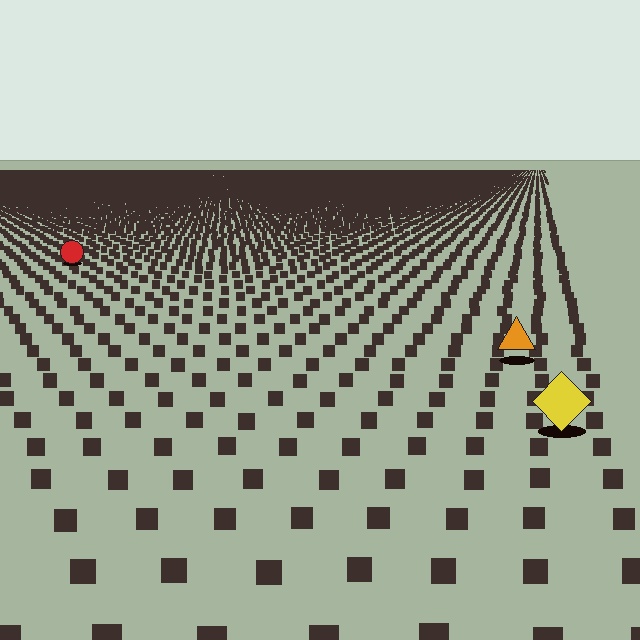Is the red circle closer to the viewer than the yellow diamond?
No. The yellow diamond is closer — you can tell from the texture gradient: the ground texture is coarser near it.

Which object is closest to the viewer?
The yellow diamond is closest. The texture marks near it are larger and more spread out.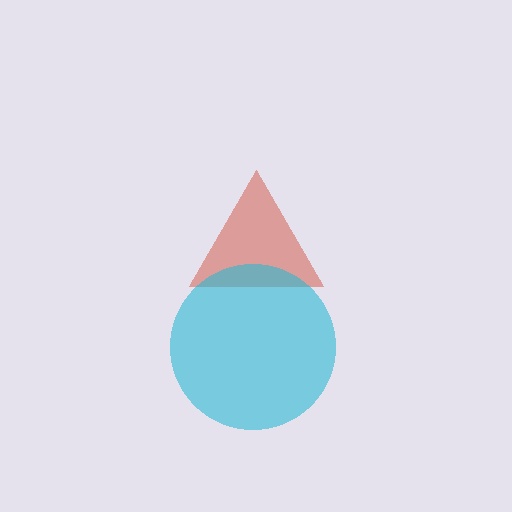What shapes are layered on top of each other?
The layered shapes are: a red triangle, a cyan circle.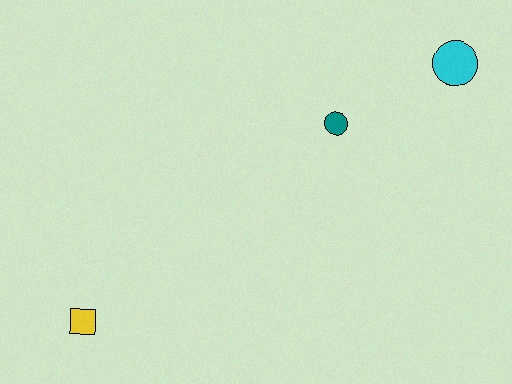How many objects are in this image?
There are 3 objects.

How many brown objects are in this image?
There are no brown objects.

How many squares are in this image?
There is 1 square.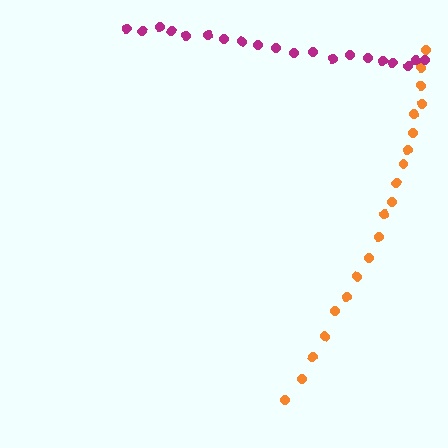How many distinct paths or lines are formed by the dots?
There are 2 distinct paths.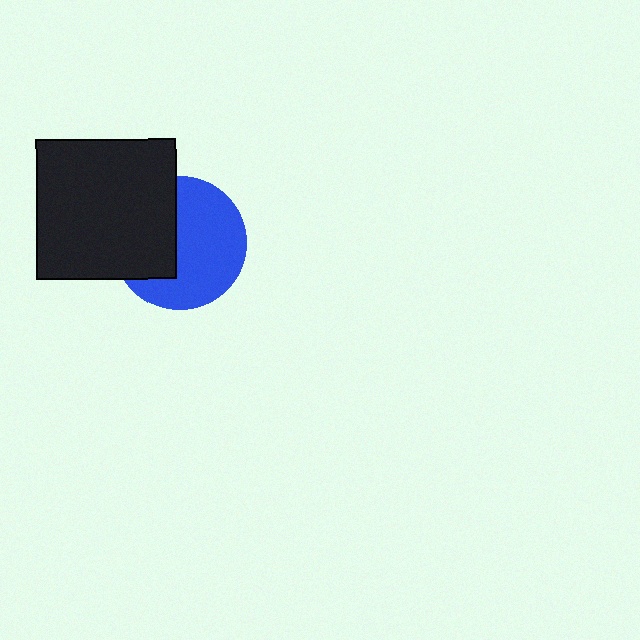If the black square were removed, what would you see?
You would see the complete blue circle.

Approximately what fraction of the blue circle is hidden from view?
Roughly 40% of the blue circle is hidden behind the black square.